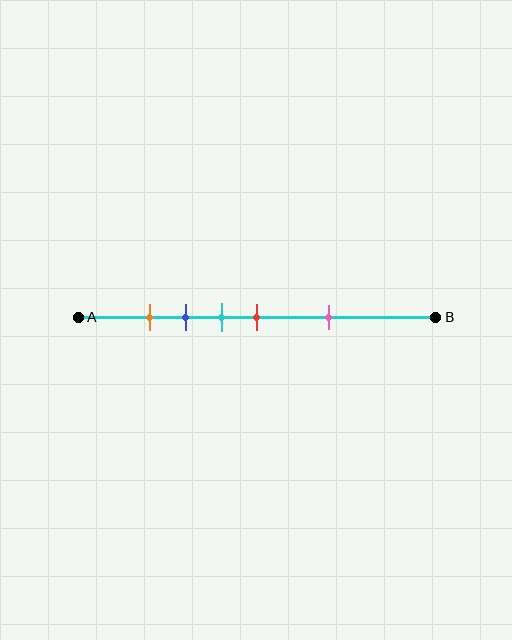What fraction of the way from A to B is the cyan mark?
The cyan mark is approximately 40% (0.4) of the way from A to B.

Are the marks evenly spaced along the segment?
No, the marks are not evenly spaced.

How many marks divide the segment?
There are 5 marks dividing the segment.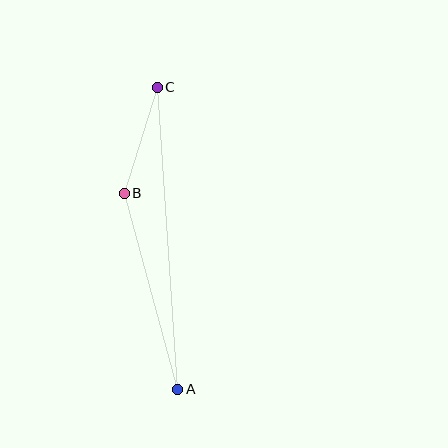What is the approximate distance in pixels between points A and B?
The distance between A and B is approximately 203 pixels.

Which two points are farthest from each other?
Points A and C are farthest from each other.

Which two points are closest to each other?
Points B and C are closest to each other.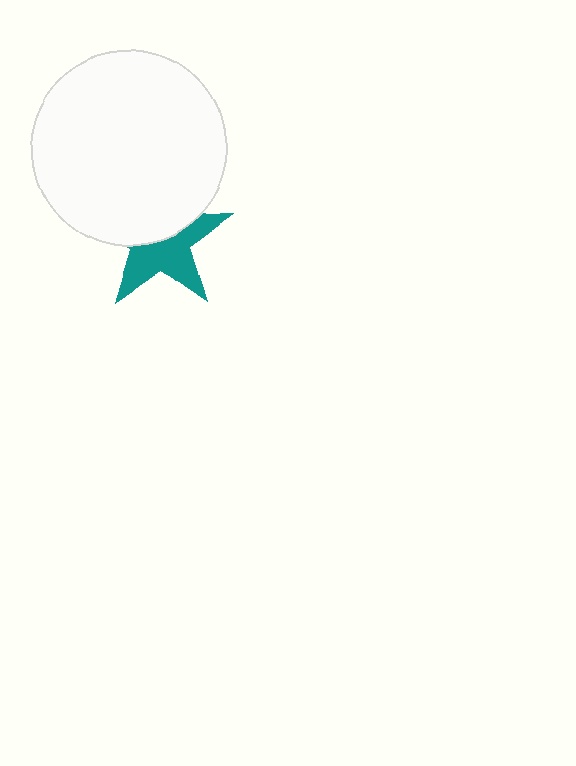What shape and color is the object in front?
The object in front is a white circle.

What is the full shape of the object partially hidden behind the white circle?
The partially hidden object is a teal star.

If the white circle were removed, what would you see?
You would see the complete teal star.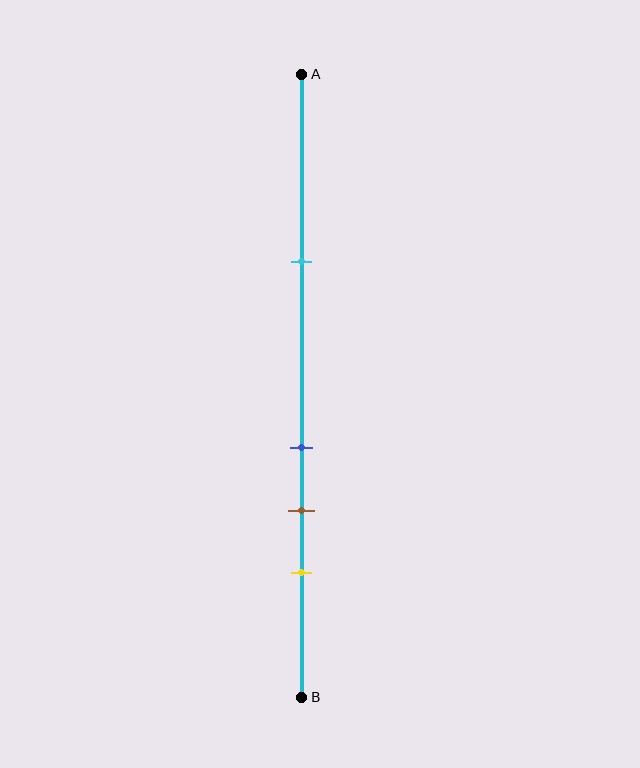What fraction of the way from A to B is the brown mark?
The brown mark is approximately 70% (0.7) of the way from A to B.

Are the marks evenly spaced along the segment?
No, the marks are not evenly spaced.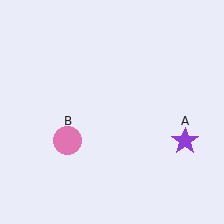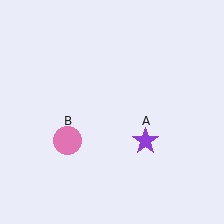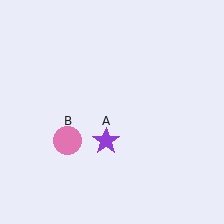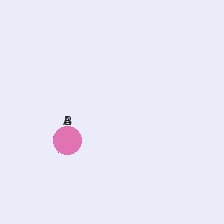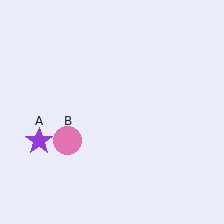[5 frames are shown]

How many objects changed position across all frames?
1 object changed position: purple star (object A).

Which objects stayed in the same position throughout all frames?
Pink circle (object B) remained stationary.